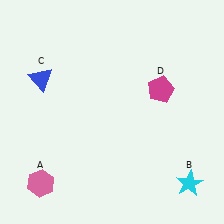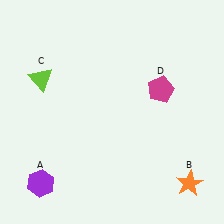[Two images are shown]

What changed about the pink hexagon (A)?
In Image 1, A is pink. In Image 2, it changed to purple.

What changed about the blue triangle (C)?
In Image 1, C is blue. In Image 2, it changed to lime.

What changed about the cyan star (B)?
In Image 1, B is cyan. In Image 2, it changed to orange.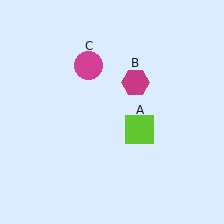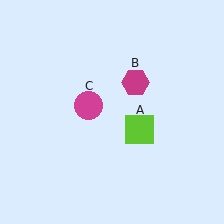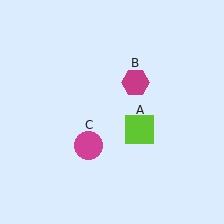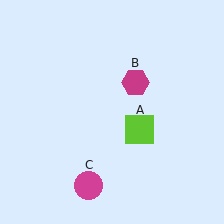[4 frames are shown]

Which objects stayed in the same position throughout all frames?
Lime square (object A) and magenta hexagon (object B) remained stationary.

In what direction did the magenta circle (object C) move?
The magenta circle (object C) moved down.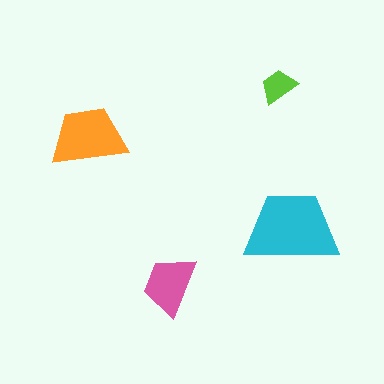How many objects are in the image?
There are 4 objects in the image.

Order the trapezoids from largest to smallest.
the cyan one, the orange one, the pink one, the lime one.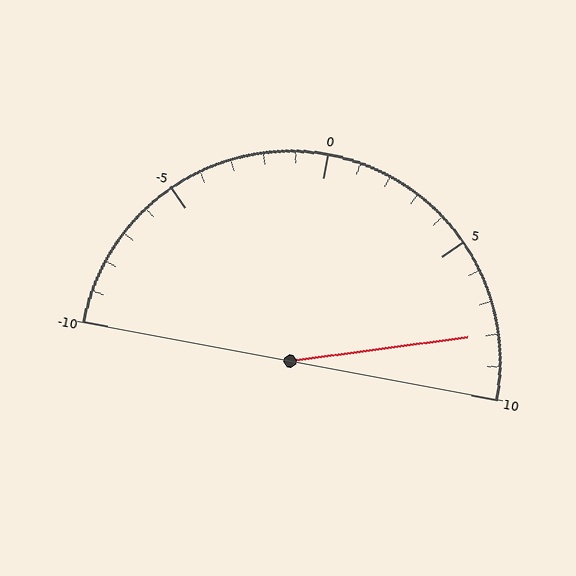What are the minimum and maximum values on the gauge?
The gauge ranges from -10 to 10.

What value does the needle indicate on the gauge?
The needle indicates approximately 8.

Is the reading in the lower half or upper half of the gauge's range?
The reading is in the upper half of the range (-10 to 10).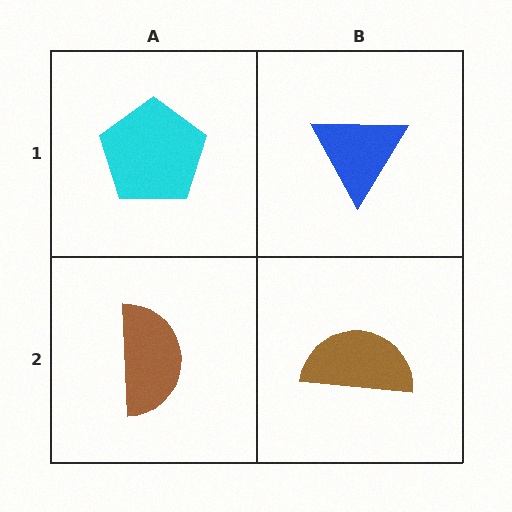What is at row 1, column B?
A blue triangle.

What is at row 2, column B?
A brown semicircle.